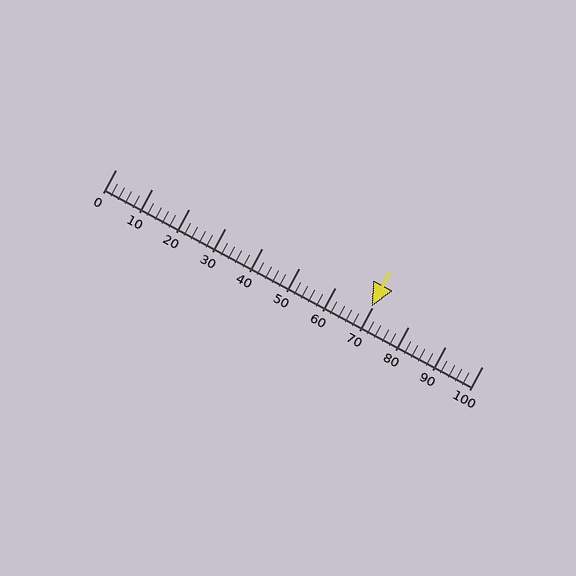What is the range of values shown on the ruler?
The ruler shows values from 0 to 100.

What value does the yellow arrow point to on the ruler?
The yellow arrow points to approximately 70.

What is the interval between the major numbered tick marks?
The major tick marks are spaced 10 units apart.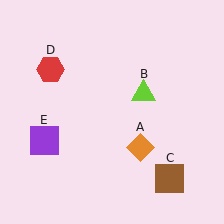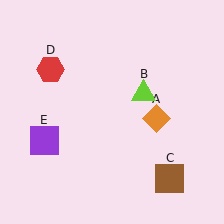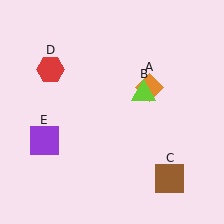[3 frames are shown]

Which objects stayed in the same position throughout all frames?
Lime triangle (object B) and brown square (object C) and red hexagon (object D) and purple square (object E) remained stationary.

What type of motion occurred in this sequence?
The orange diamond (object A) rotated counterclockwise around the center of the scene.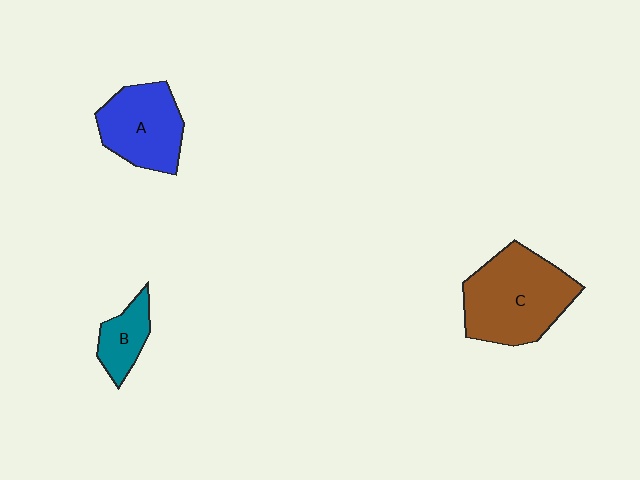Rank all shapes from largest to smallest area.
From largest to smallest: C (brown), A (blue), B (teal).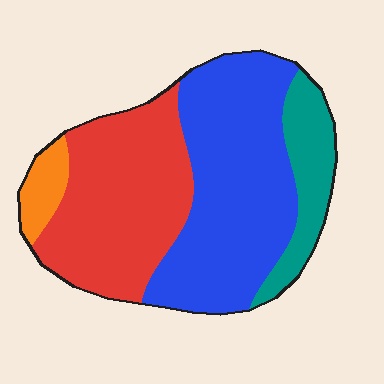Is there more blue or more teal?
Blue.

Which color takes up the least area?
Orange, at roughly 5%.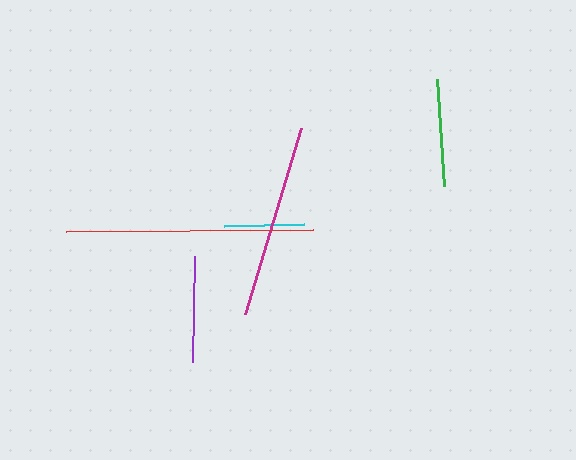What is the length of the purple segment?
The purple segment is approximately 107 pixels long.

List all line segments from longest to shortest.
From longest to shortest: red, magenta, purple, green, cyan.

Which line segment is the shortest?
The cyan line is the shortest at approximately 81 pixels.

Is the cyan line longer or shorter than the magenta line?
The magenta line is longer than the cyan line.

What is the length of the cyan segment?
The cyan segment is approximately 81 pixels long.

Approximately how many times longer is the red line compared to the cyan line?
The red line is approximately 3.1 times the length of the cyan line.